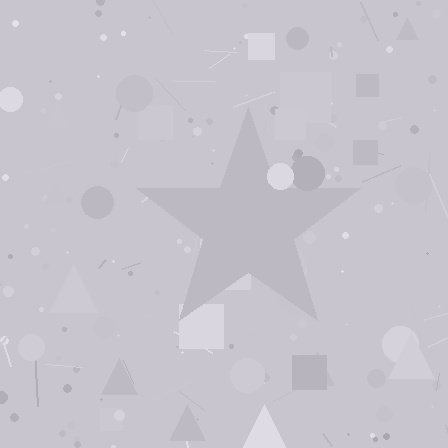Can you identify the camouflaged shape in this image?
The camouflaged shape is a star.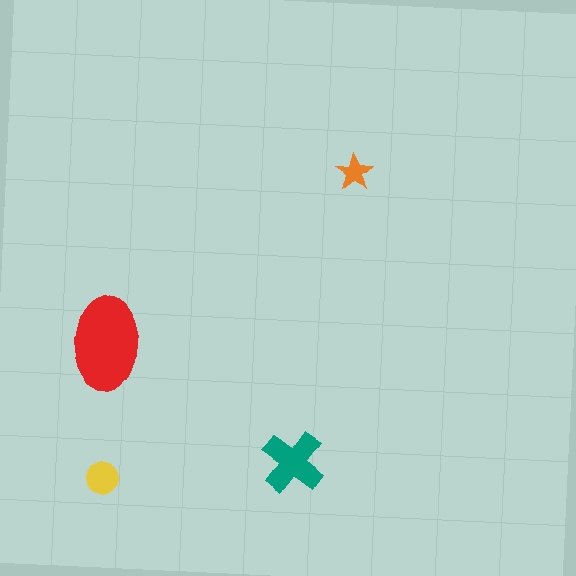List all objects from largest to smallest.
The red ellipse, the teal cross, the yellow circle, the orange star.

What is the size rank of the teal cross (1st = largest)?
2nd.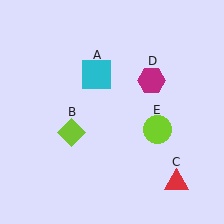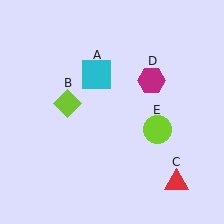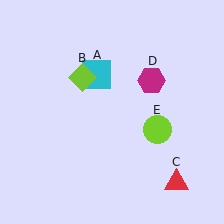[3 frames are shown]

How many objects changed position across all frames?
1 object changed position: lime diamond (object B).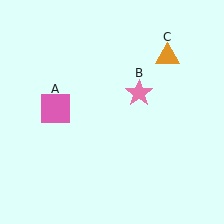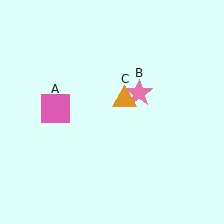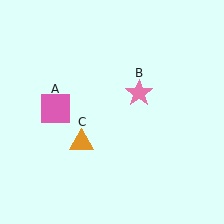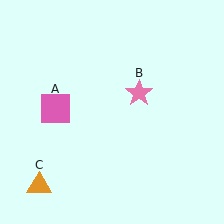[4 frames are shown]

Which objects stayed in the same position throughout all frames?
Pink square (object A) and pink star (object B) remained stationary.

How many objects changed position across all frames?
1 object changed position: orange triangle (object C).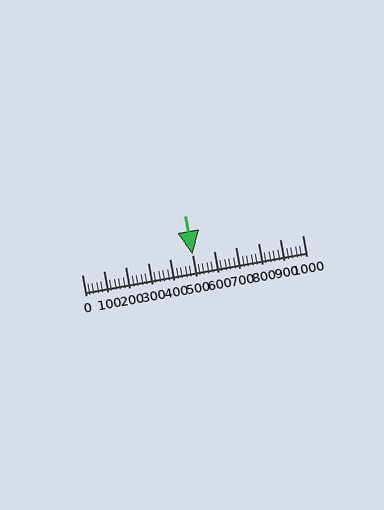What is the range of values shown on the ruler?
The ruler shows values from 0 to 1000.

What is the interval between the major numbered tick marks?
The major tick marks are spaced 100 units apart.